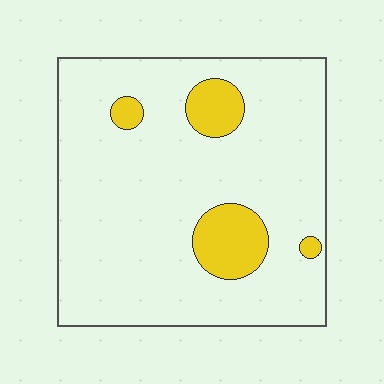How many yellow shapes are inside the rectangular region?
4.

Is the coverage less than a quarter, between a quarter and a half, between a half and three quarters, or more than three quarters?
Less than a quarter.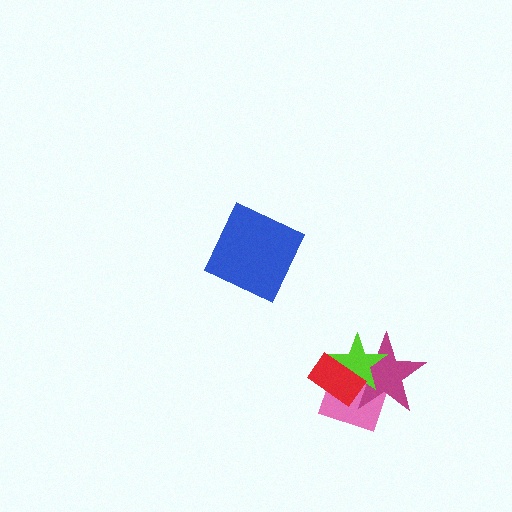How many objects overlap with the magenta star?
3 objects overlap with the magenta star.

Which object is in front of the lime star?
The red rectangle is in front of the lime star.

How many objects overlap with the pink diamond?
3 objects overlap with the pink diamond.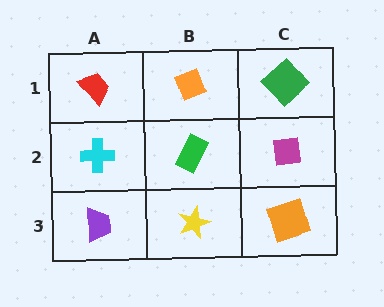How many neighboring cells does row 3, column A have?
2.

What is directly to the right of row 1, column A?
An orange diamond.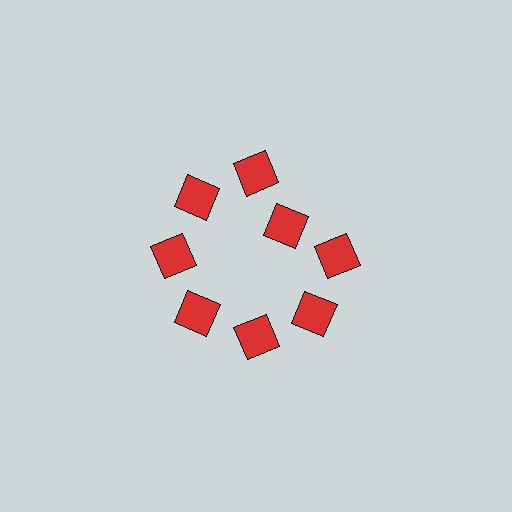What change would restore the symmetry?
The symmetry would be restored by moving it outward, back onto the ring so that all 8 diamonds sit at equal angles and equal distance from the center.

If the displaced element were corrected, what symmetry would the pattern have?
It would have 8-fold rotational symmetry — the pattern would map onto itself every 45 degrees.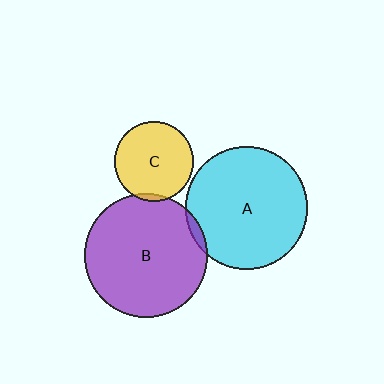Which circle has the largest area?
Circle B (purple).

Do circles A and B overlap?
Yes.